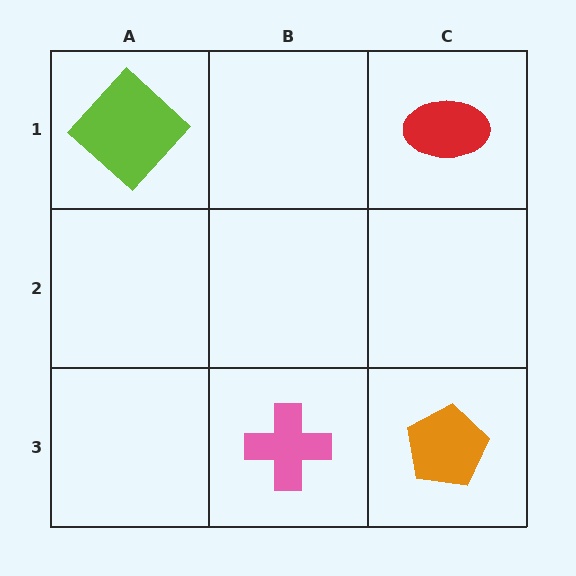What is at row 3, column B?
A pink cross.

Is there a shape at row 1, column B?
No, that cell is empty.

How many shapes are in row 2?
0 shapes.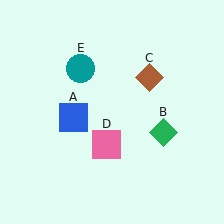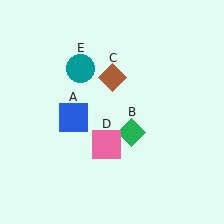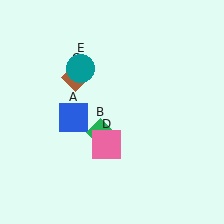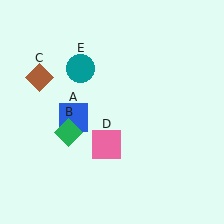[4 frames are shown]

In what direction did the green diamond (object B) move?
The green diamond (object B) moved left.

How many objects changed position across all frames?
2 objects changed position: green diamond (object B), brown diamond (object C).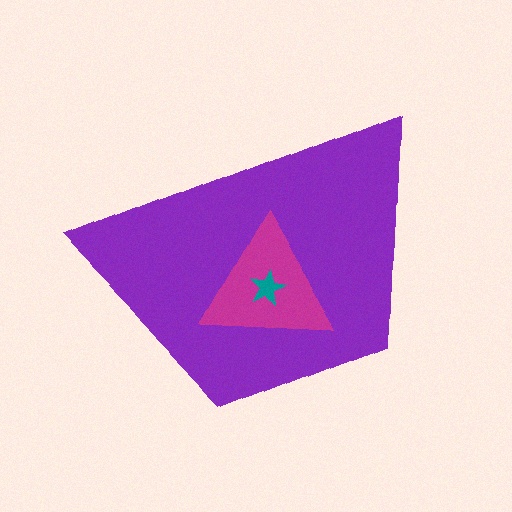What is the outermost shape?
The purple trapezoid.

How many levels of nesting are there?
3.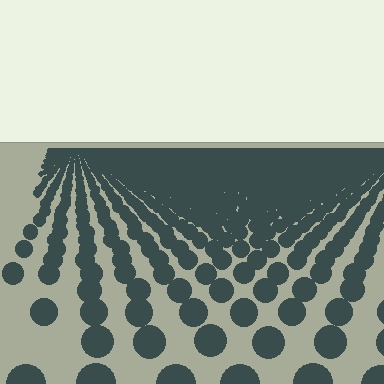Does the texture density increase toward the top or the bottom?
Density increases toward the top.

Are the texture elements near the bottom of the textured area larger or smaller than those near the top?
Larger. Near the bottom, elements are closer to the viewer and appear at a bigger on-screen size.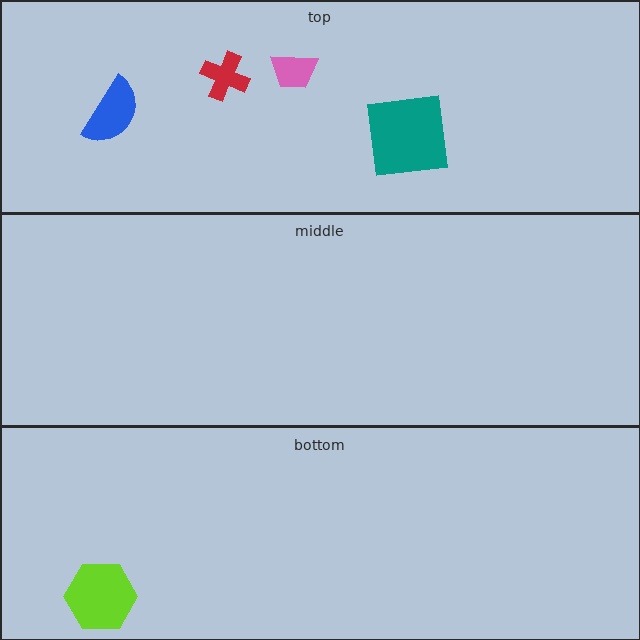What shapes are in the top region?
The red cross, the blue semicircle, the teal square, the pink trapezoid.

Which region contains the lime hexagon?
The bottom region.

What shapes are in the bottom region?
The lime hexagon.